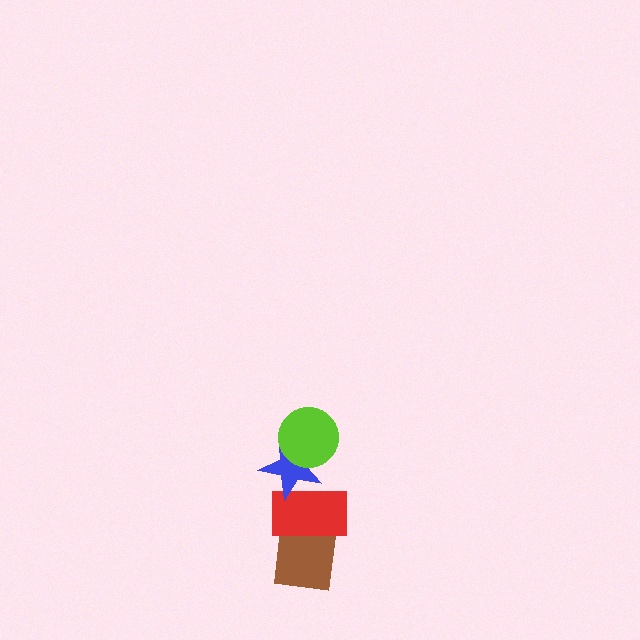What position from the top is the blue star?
The blue star is 2nd from the top.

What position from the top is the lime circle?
The lime circle is 1st from the top.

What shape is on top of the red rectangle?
The blue star is on top of the red rectangle.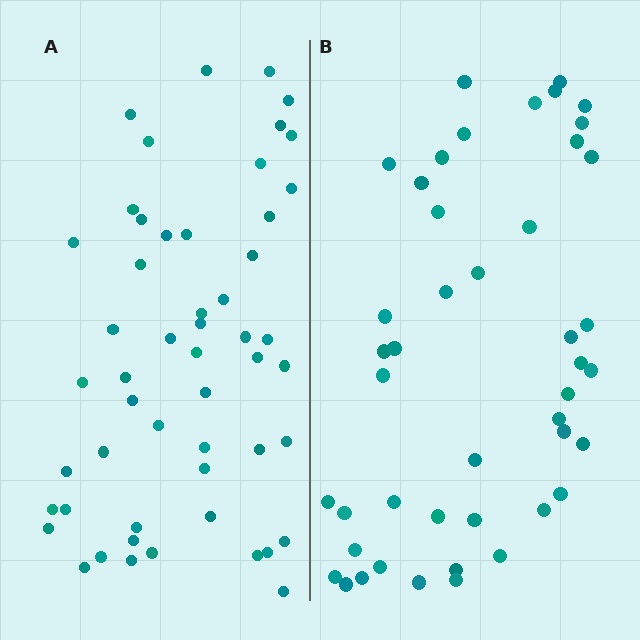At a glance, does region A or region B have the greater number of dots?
Region A (the left region) has more dots.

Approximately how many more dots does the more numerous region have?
Region A has roughly 8 or so more dots than region B.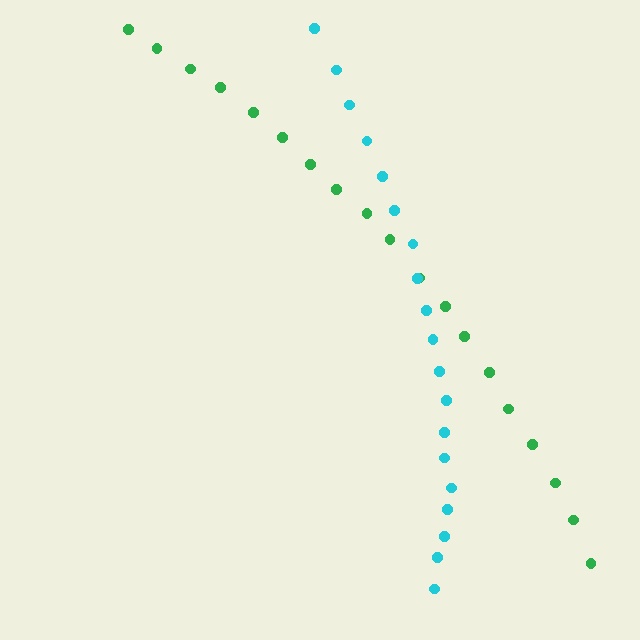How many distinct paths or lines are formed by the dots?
There are 2 distinct paths.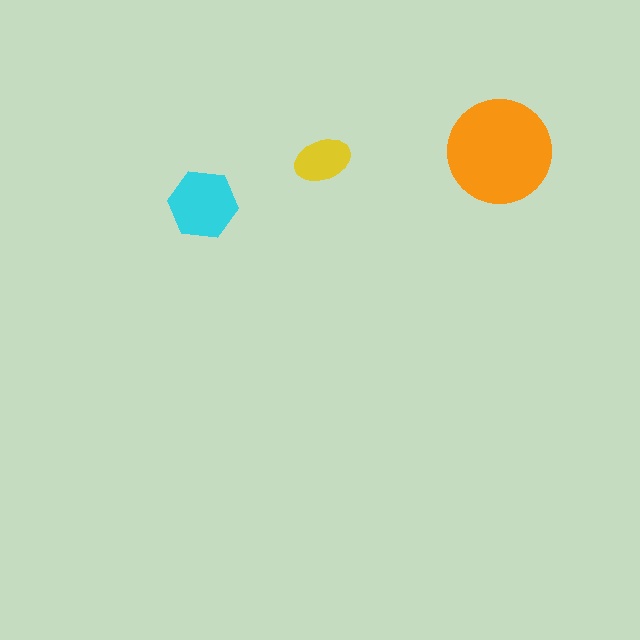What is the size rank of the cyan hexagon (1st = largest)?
2nd.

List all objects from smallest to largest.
The yellow ellipse, the cyan hexagon, the orange circle.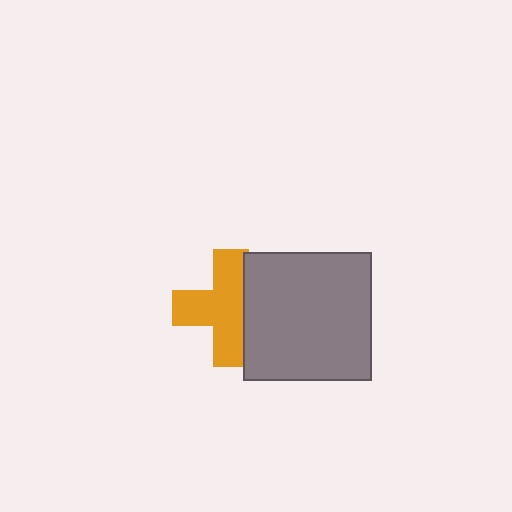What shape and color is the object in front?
The object in front is a gray square.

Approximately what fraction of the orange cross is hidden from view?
Roughly 30% of the orange cross is hidden behind the gray square.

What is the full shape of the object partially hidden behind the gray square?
The partially hidden object is an orange cross.